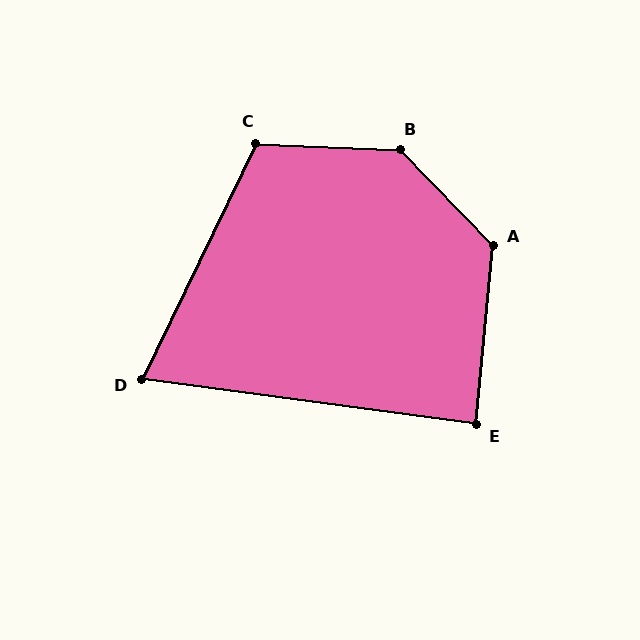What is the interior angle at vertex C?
Approximately 113 degrees (obtuse).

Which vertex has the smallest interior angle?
D, at approximately 72 degrees.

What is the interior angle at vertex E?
Approximately 88 degrees (approximately right).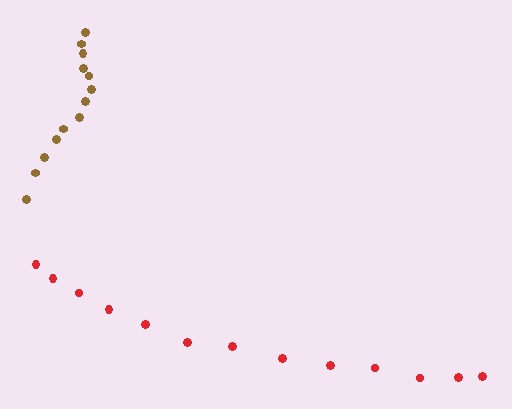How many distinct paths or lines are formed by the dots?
There are 2 distinct paths.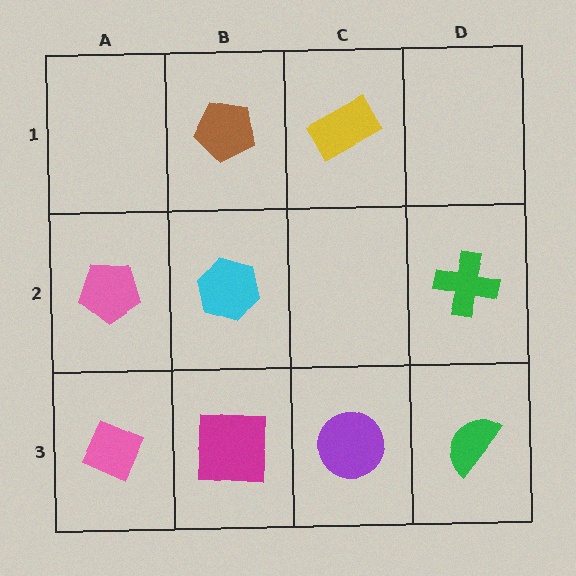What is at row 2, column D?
A green cross.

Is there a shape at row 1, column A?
No, that cell is empty.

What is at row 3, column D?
A green semicircle.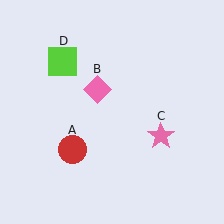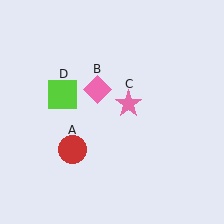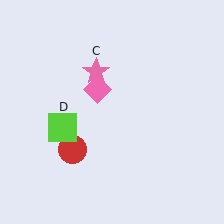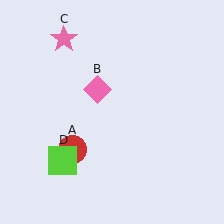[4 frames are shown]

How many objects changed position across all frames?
2 objects changed position: pink star (object C), lime square (object D).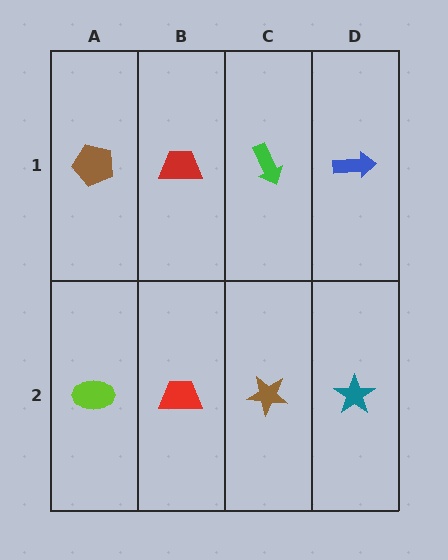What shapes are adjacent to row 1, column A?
A lime ellipse (row 2, column A), a red trapezoid (row 1, column B).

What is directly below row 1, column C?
A brown star.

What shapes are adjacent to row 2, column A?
A brown pentagon (row 1, column A), a red trapezoid (row 2, column B).